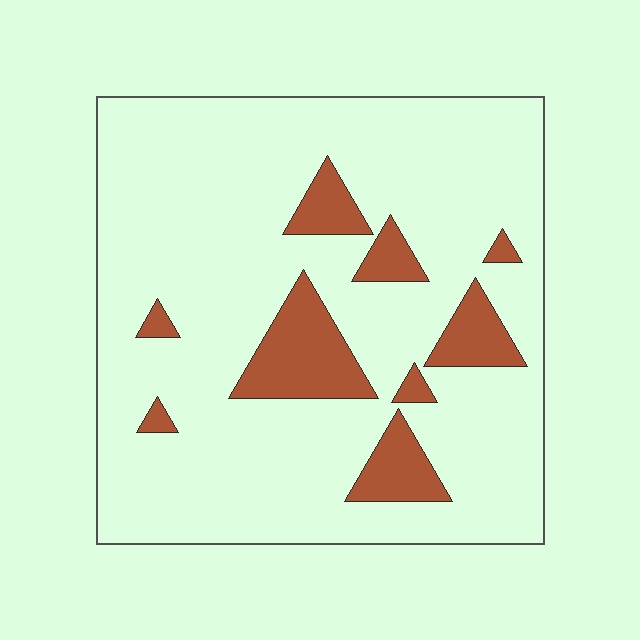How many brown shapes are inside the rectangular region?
9.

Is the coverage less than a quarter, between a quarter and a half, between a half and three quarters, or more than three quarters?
Less than a quarter.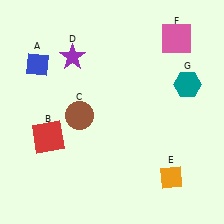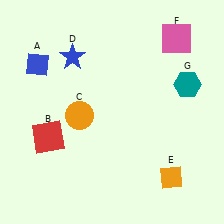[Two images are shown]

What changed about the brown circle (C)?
In Image 1, C is brown. In Image 2, it changed to orange.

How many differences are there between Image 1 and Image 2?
There are 2 differences between the two images.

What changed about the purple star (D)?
In Image 1, D is purple. In Image 2, it changed to blue.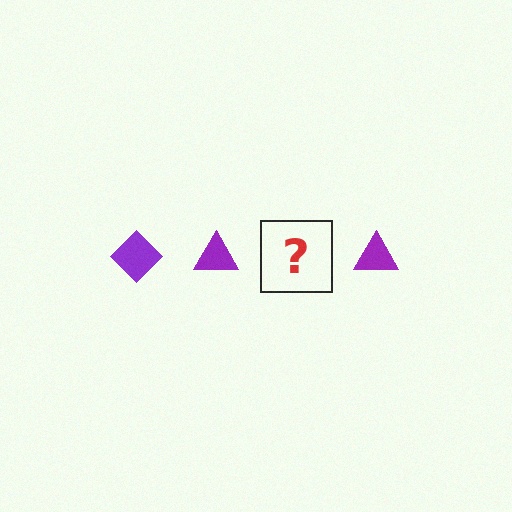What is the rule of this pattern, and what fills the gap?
The rule is that the pattern cycles through diamond, triangle shapes in purple. The gap should be filled with a purple diamond.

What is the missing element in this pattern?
The missing element is a purple diamond.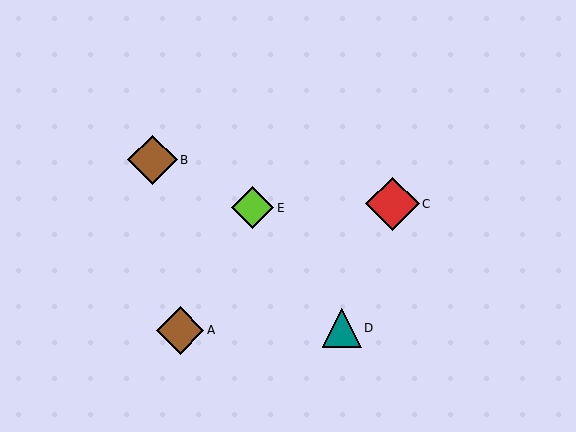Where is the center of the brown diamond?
The center of the brown diamond is at (152, 160).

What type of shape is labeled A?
Shape A is a brown diamond.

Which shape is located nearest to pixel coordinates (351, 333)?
The teal triangle (labeled D) at (342, 328) is nearest to that location.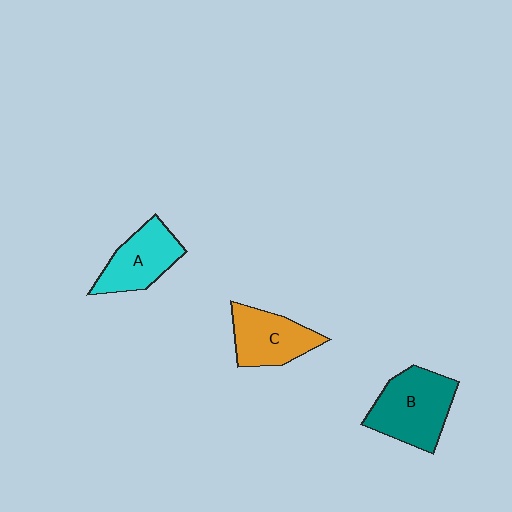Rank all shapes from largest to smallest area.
From largest to smallest: B (teal), C (orange), A (cyan).